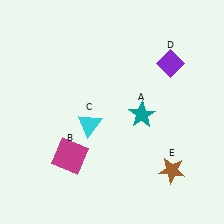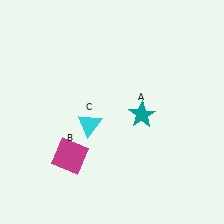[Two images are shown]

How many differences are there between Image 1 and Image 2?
There are 2 differences between the two images.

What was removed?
The purple diamond (D), the brown star (E) were removed in Image 2.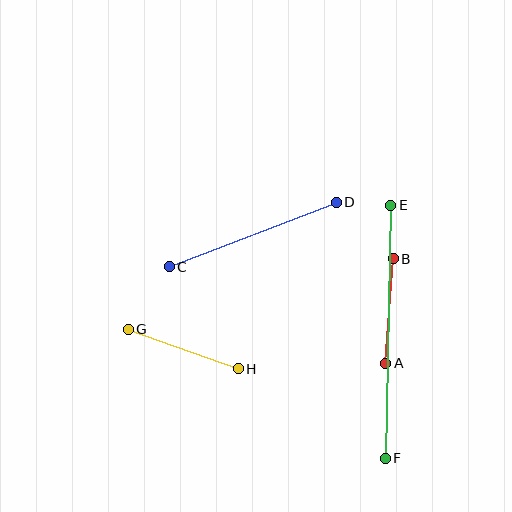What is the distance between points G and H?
The distance is approximately 117 pixels.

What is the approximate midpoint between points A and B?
The midpoint is at approximately (390, 311) pixels.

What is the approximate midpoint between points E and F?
The midpoint is at approximately (388, 332) pixels.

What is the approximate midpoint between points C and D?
The midpoint is at approximately (253, 234) pixels.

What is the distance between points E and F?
The distance is approximately 253 pixels.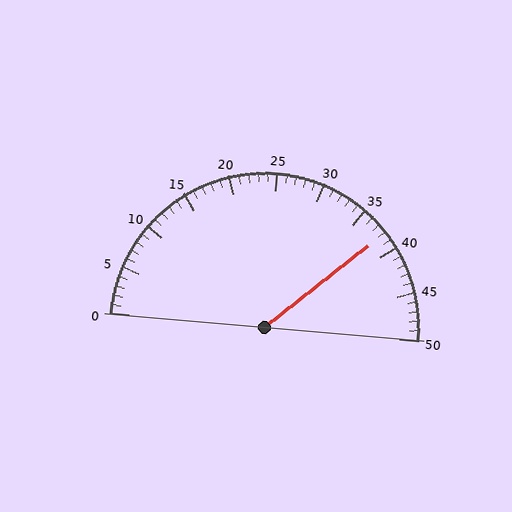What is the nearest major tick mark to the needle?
The nearest major tick mark is 40.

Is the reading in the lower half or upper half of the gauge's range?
The reading is in the upper half of the range (0 to 50).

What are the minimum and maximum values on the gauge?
The gauge ranges from 0 to 50.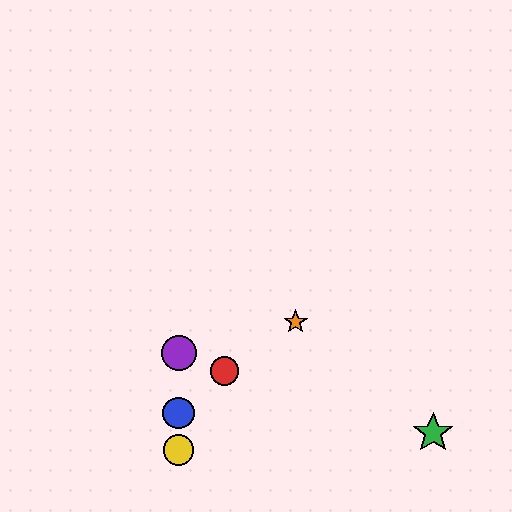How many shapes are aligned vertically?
3 shapes (the blue circle, the yellow circle, the purple circle) are aligned vertically.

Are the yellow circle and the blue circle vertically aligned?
Yes, both are at x≈179.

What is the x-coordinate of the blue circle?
The blue circle is at x≈179.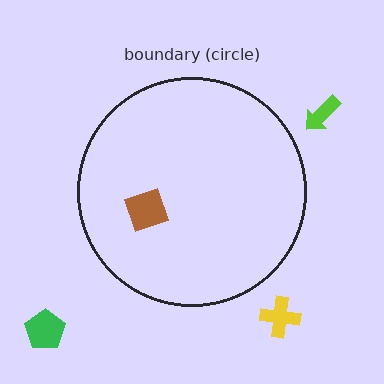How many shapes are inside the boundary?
1 inside, 3 outside.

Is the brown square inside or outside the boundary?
Inside.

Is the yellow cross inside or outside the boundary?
Outside.